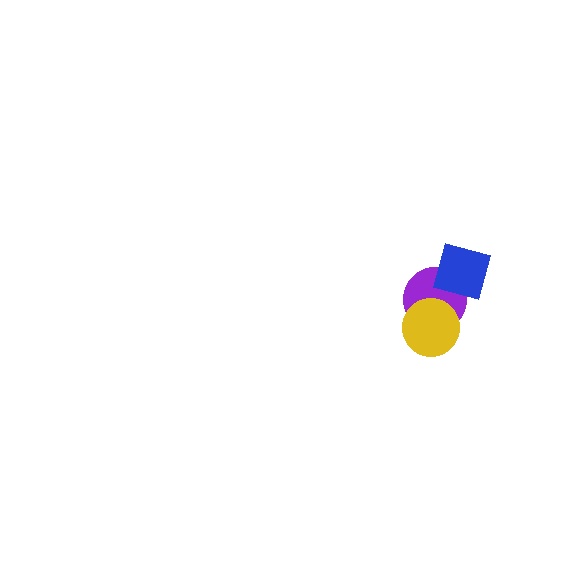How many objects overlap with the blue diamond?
1 object overlaps with the blue diamond.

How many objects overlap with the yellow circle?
1 object overlaps with the yellow circle.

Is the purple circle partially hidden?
Yes, it is partially covered by another shape.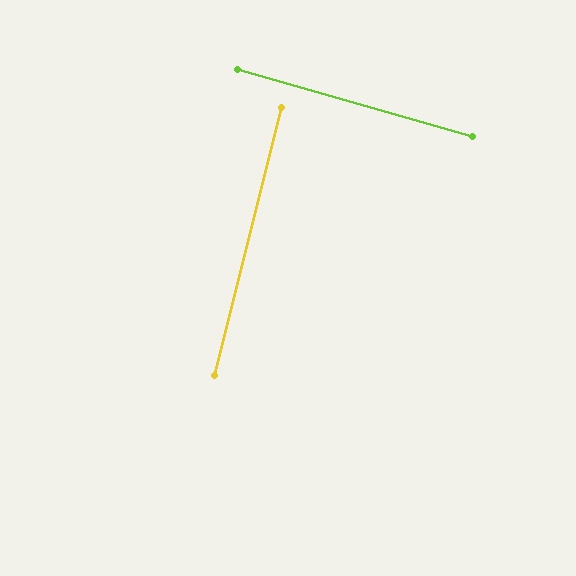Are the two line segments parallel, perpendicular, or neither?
Perpendicular — they meet at approximately 88°.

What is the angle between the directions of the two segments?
Approximately 88 degrees.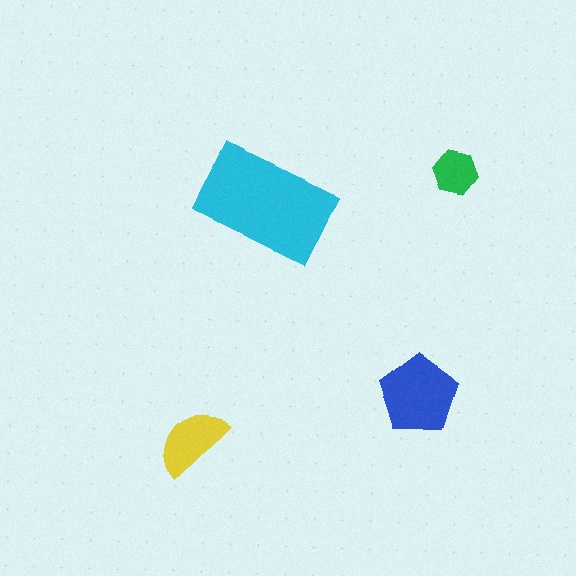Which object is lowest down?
The yellow semicircle is bottommost.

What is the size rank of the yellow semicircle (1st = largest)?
3rd.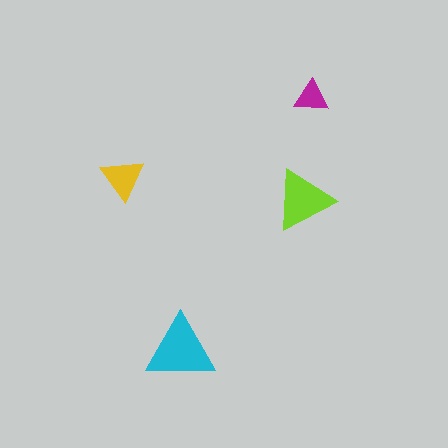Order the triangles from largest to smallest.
the cyan one, the lime one, the yellow one, the magenta one.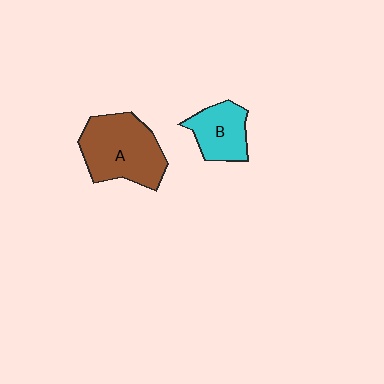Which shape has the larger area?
Shape A (brown).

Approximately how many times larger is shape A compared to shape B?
Approximately 1.7 times.